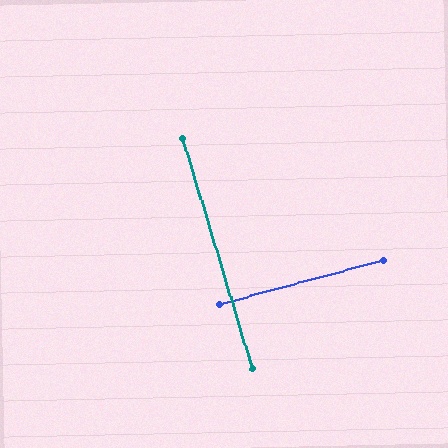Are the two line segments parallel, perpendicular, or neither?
Perpendicular — they meet at approximately 88°.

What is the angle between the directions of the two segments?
Approximately 88 degrees.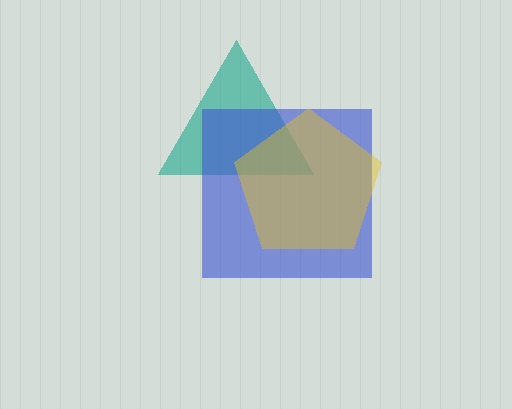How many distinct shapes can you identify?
There are 3 distinct shapes: a teal triangle, a blue square, a yellow pentagon.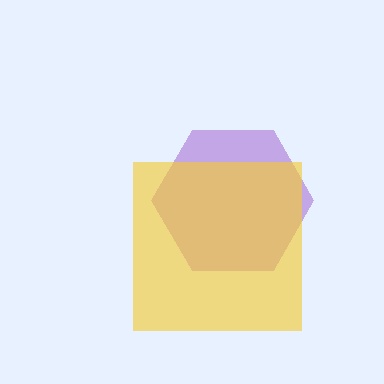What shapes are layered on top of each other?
The layered shapes are: a purple hexagon, a yellow square.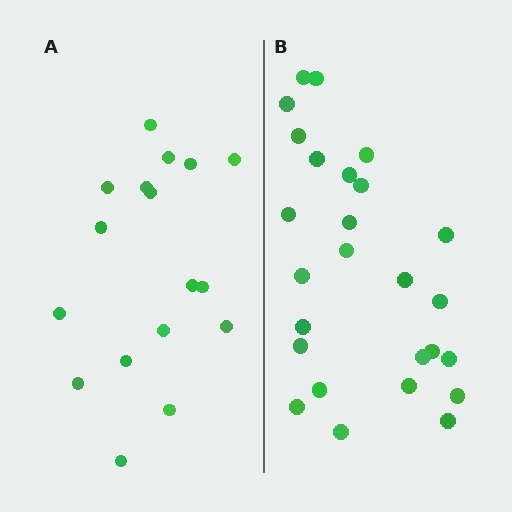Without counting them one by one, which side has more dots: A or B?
Region B (the right region) has more dots.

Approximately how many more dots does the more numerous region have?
Region B has roughly 8 or so more dots than region A.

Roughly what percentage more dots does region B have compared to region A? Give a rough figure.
About 55% more.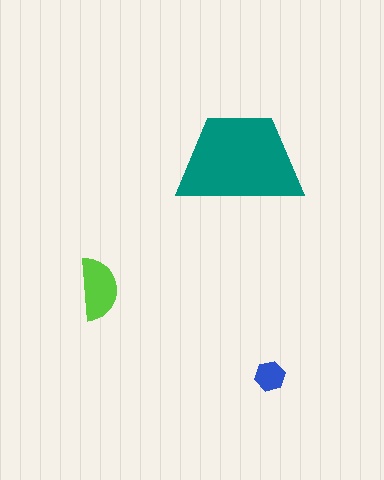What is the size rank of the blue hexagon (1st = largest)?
3rd.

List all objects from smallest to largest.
The blue hexagon, the lime semicircle, the teal trapezoid.